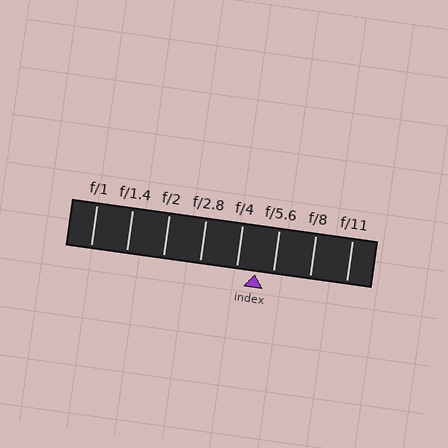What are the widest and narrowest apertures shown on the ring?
The widest aperture shown is f/1 and the narrowest is f/11.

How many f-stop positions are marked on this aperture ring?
There are 8 f-stop positions marked.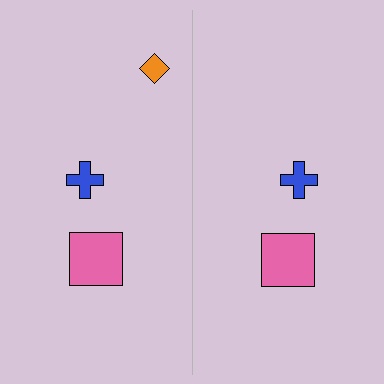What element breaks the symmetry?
A orange diamond is missing from the right side.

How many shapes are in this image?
There are 5 shapes in this image.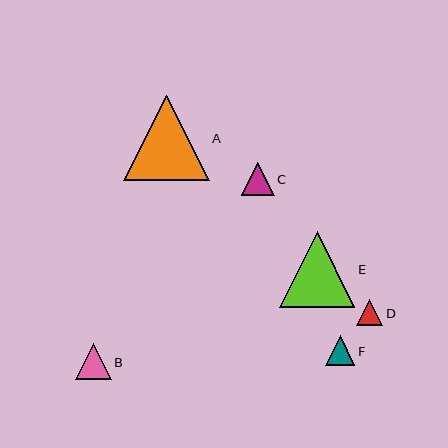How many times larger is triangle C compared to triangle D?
Triangle C is approximately 1.3 times the size of triangle D.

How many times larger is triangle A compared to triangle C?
Triangle A is approximately 2.6 times the size of triangle C.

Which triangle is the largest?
Triangle A is the largest with a size of approximately 85 pixels.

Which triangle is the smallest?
Triangle D is the smallest with a size of approximately 26 pixels.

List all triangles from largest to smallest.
From largest to smallest: A, E, B, C, F, D.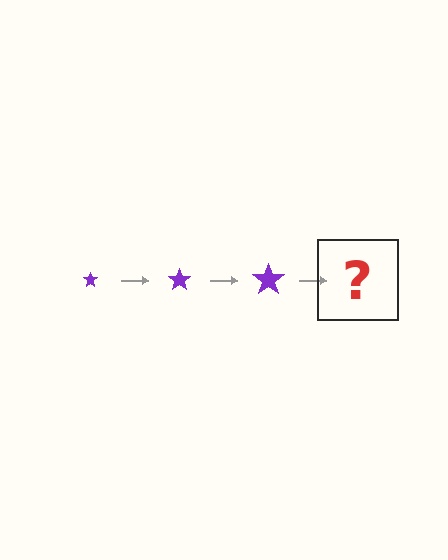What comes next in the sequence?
The next element should be a purple star, larger than the previous one.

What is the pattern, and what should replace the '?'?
The pattern is that the star gets progressively larger each step. The '?' should be a purple star, larger than the previous one.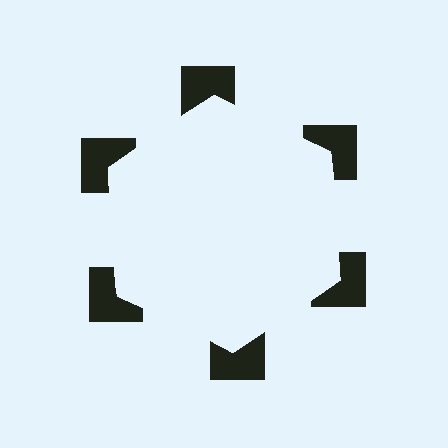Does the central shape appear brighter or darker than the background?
It typically appears slightly brighter than the background, even though no actual brightness change is drawn.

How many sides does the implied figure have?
6 sides.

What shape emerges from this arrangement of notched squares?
An illusory hexagon — its edges are inferred from the aligned wedge cuts in the notched squares, not physically drawn.